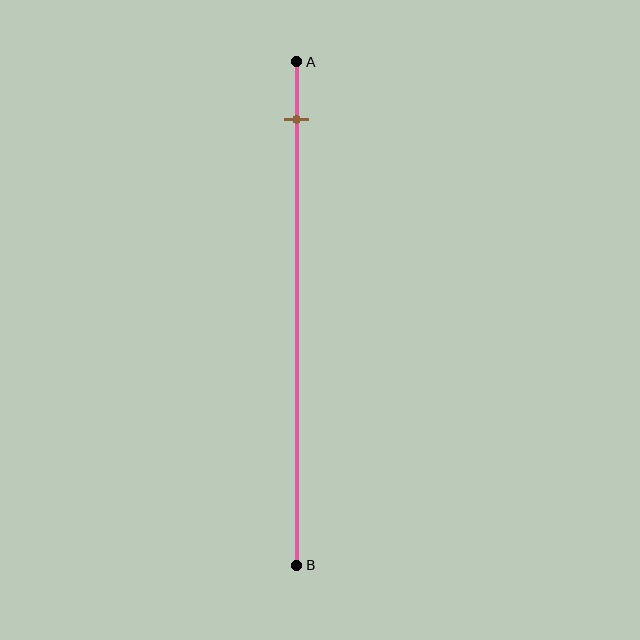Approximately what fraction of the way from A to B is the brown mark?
The brown mark is approximately 10% of the way from A to B.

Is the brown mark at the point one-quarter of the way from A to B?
No, the mark is at about 10% from A, not at the 25% one-quarter point.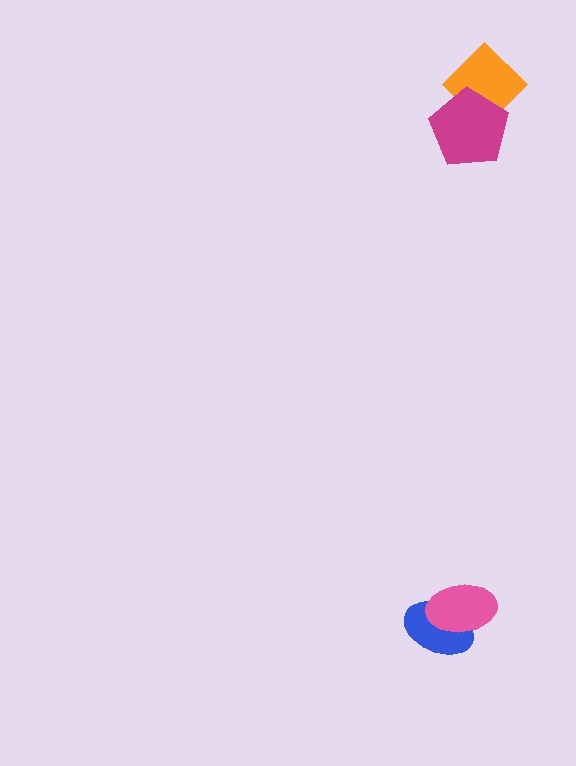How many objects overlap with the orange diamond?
1 object overlaps with the orange diamond.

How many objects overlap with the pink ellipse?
1 object overlaps with the pink ellipse.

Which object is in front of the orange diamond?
The magenta pentagon is in front of the orange diamond.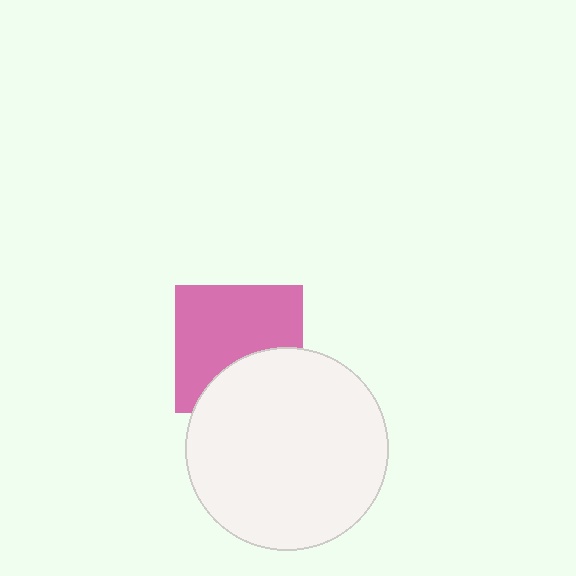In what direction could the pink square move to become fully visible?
The pink square could move up. That would shift it out from behind the white circle entirely.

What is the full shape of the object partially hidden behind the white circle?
The partially hidden object is a pink square.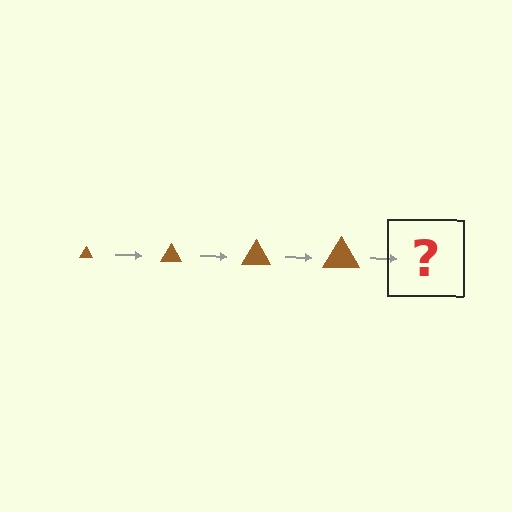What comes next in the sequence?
The next element should be a brown triangle, larger than the previous one.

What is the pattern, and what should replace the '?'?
The pattern is that the triangle gets progressively larger each step. The '?' should be a brown triangle, larger than the previous one.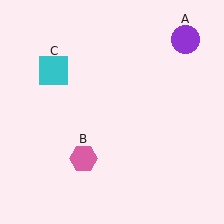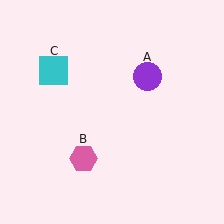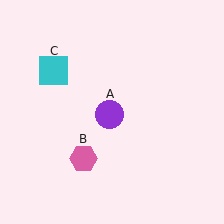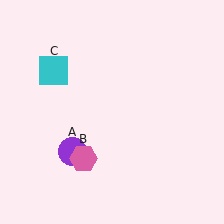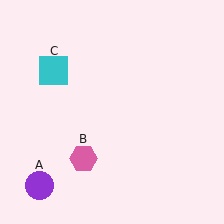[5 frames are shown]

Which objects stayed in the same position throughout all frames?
Pink hexagon (object B) and cyan square (object C) remained stationary.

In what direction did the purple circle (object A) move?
The purple circle (object A) moved down and to the left.